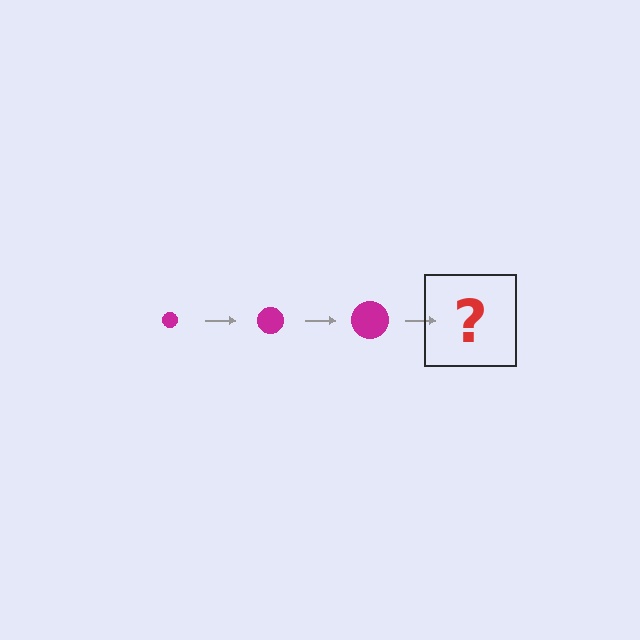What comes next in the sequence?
The next element should be a magenta circle, larger than the previous one.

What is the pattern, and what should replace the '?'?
The pattern is that the circle gets progressively larger each step. The '?' should be a magenta circle, larger than the previous one.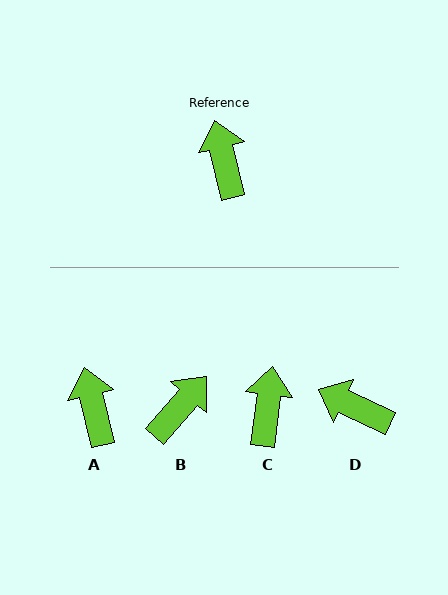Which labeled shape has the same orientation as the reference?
A.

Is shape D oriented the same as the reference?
No, it is off by about 51 degrees.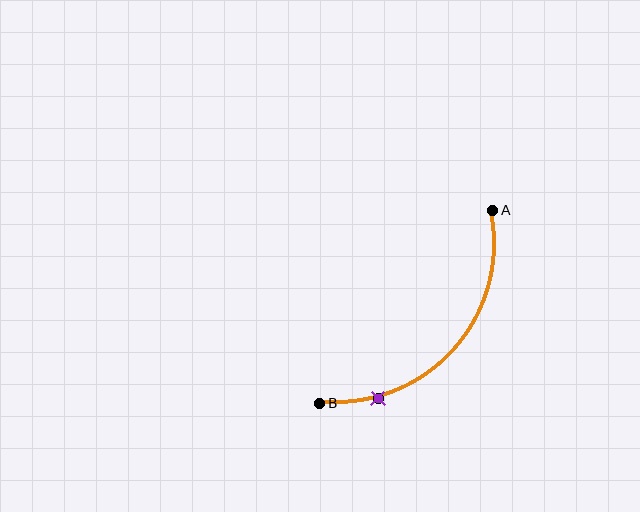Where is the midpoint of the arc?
The arc midpoint is the point on the curve farthest from the straight line joining A and B. It sits below and to the right of that line.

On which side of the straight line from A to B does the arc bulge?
The arc bulges below and to the right of the straight line connecting A and B.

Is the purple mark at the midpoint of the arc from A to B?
No. The purple mark lies on the arc but is closer to endpoint B. The arc midpoint would be at the point on the curve equidistant along the arc from both A and B.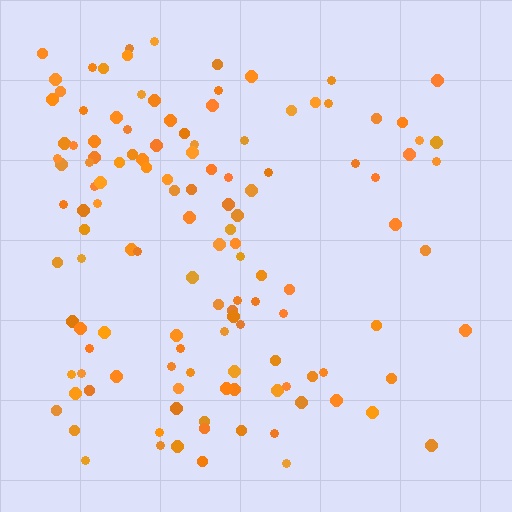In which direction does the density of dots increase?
From right to left, with the left side densest.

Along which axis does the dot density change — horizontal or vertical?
Horizontal.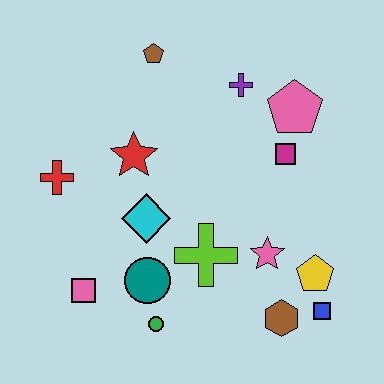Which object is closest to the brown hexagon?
The blue square is closest to the brown hexagon.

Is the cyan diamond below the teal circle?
No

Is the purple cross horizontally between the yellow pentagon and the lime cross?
Yes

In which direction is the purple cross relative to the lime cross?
The purple cross is above the lime cross.